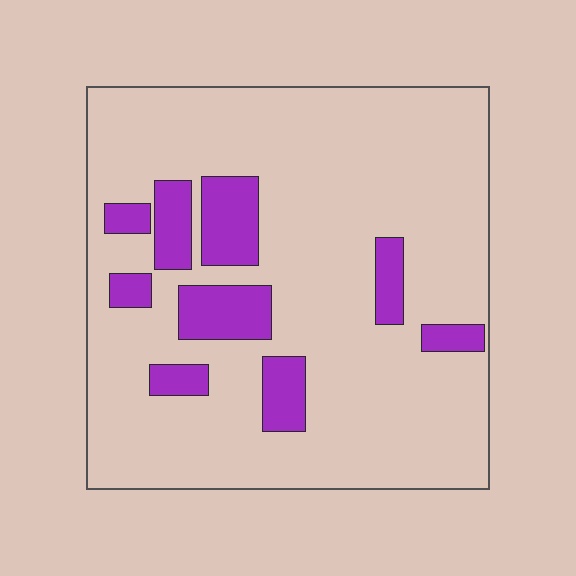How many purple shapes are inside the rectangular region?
9.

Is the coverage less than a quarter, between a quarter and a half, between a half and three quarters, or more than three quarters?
Less than a quarter.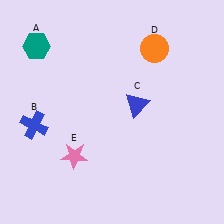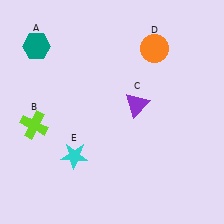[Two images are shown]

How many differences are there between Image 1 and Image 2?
There are 3 differences between the two images.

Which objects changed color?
B changed from blue to lime. C changed from blue to purple. E changed from pink to cyan.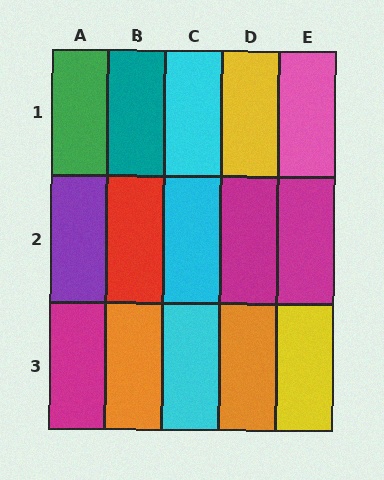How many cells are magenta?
3 cells are magenta.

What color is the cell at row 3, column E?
Yellow.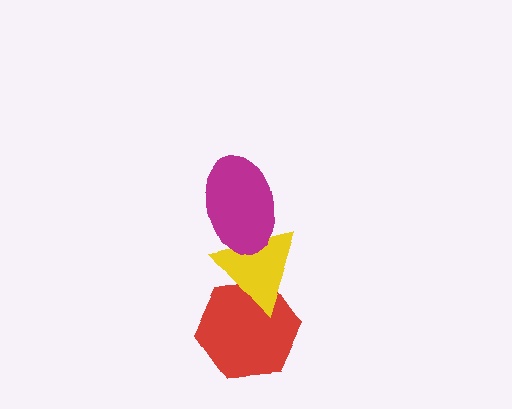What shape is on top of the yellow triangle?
The magenta ellipse is on top of the yellow triangle.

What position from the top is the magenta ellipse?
The magenta ellipse is 1st from the top.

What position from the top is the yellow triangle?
The yellow triangle is 2nd from the top.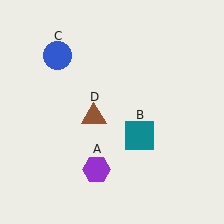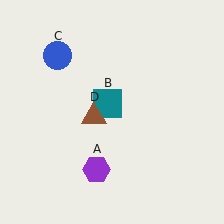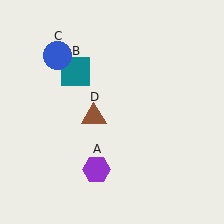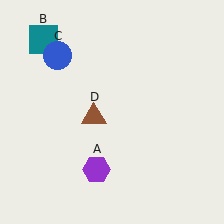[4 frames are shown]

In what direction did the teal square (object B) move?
The teal square (object B) moved up and to the left.